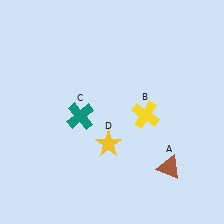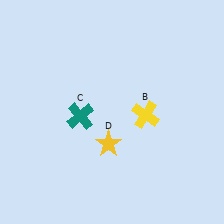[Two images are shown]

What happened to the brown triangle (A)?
The brown triangle (A) was removed in Image 2. It was in the bottom-right area of Image 1.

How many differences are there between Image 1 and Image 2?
There is 1 difference between the two images.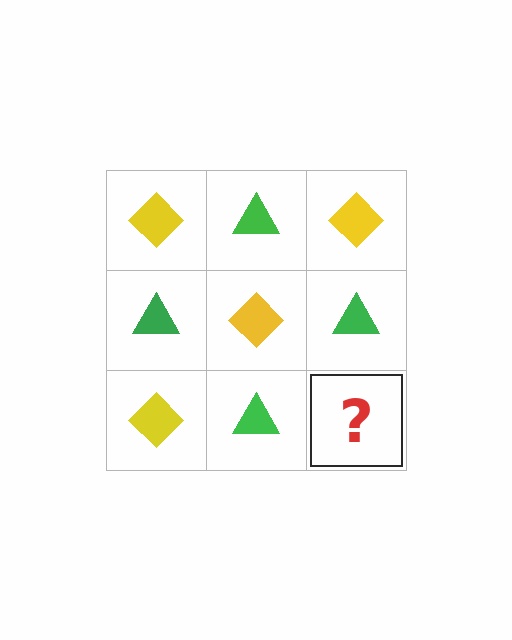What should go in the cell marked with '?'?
The missing cell should contain a yellow diamond.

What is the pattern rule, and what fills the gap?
The rule is that it alternates yellow diamond and green triangle in a checkerboard pattern. The gap should be filled with a yellow diamond.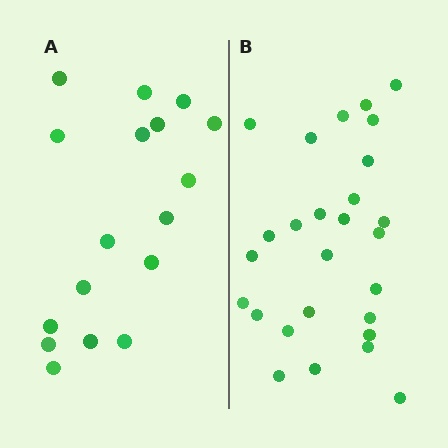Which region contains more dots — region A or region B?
Region B (the right region) has more dots.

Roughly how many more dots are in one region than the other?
Region B has roughly 10 or so more dots than region A.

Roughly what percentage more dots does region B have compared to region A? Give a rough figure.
About 60% more.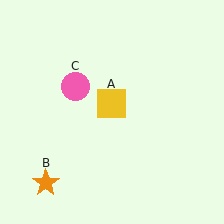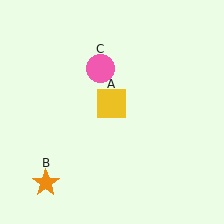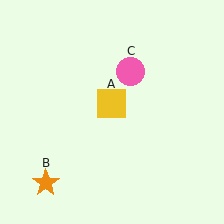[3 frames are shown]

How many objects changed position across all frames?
1 object changed position: pink circle (object C).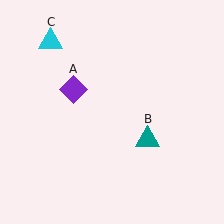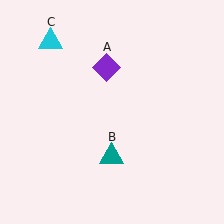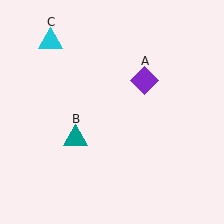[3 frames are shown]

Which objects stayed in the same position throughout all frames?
Cyan triangle (object C) remained stationary.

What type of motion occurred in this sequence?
The purple diamond (object A), teal triangle (object B) rotated clockwise around the center of the scene.